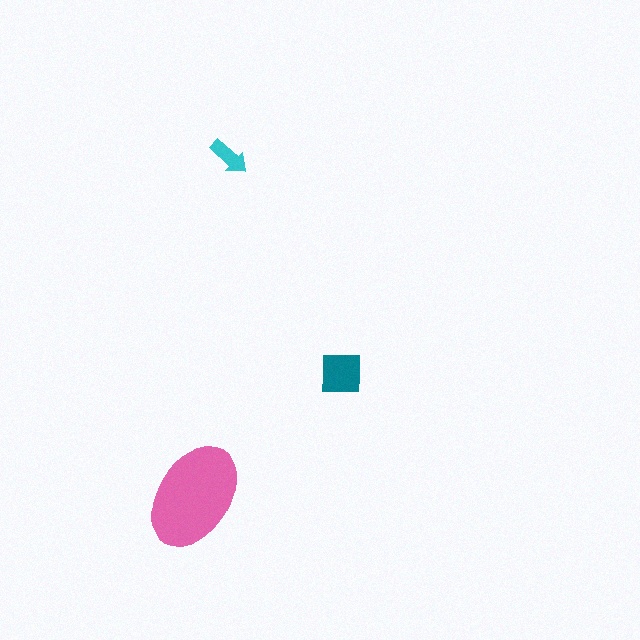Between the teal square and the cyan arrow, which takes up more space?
The teal square.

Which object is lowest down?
The pink ellipse is bottommost.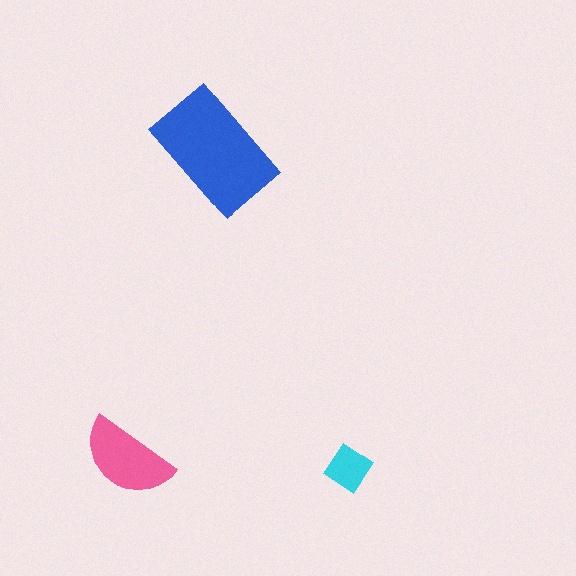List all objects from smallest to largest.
The cyan diamond, the pink semicircle, the blue rectangle.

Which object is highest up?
The blue rectangle is topmost.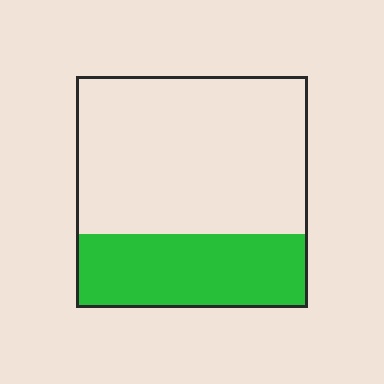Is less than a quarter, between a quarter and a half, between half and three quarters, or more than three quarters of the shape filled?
Between a quarter and a half.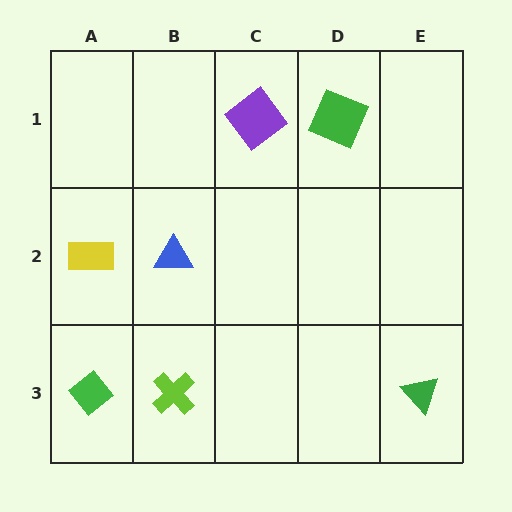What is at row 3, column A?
A green diamond.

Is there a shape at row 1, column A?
No, that cell is empty.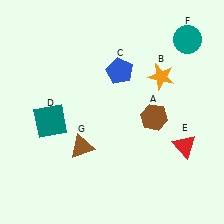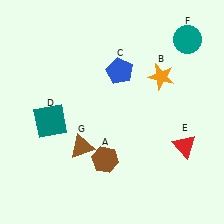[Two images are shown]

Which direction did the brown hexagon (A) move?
The brown hexagon (A) moved left.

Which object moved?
The brown hexagon (A) moved left.